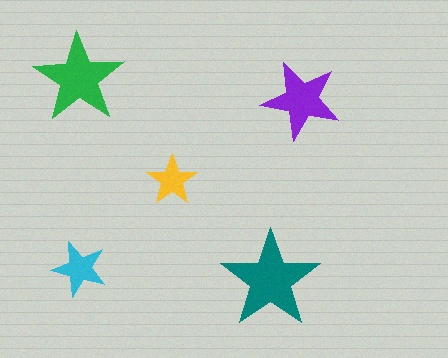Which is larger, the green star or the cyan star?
The green one.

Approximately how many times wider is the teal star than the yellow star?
About 2 times wider.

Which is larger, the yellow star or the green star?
The green one.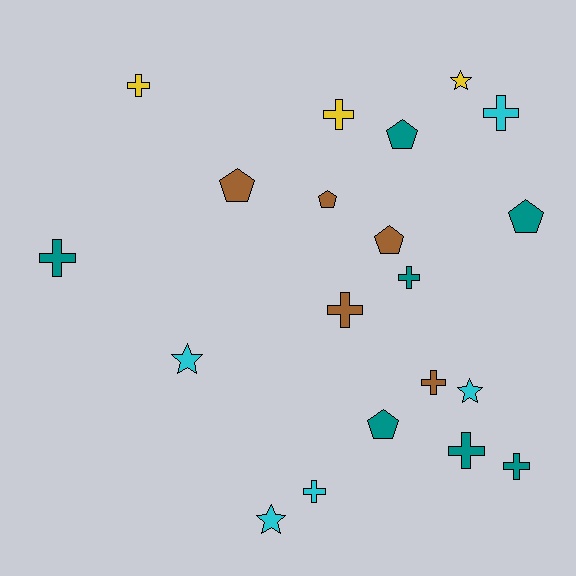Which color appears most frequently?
Teal, with 7 objects.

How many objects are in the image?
There are 20 objects.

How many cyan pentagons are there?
There are no cyan pentagons.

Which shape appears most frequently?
Cross, with 10 objects.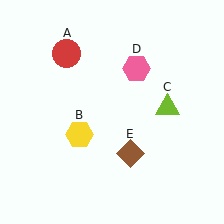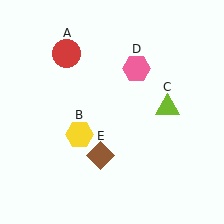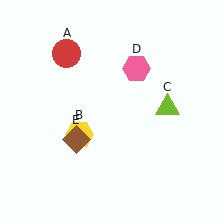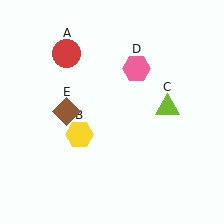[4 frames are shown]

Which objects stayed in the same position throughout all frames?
Red circle (object A) and yellow hexagon (object B) and lime triangle (object C) and pink hexagon (object D) remained stationary.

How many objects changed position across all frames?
1 object changed position: brown diamond (object E).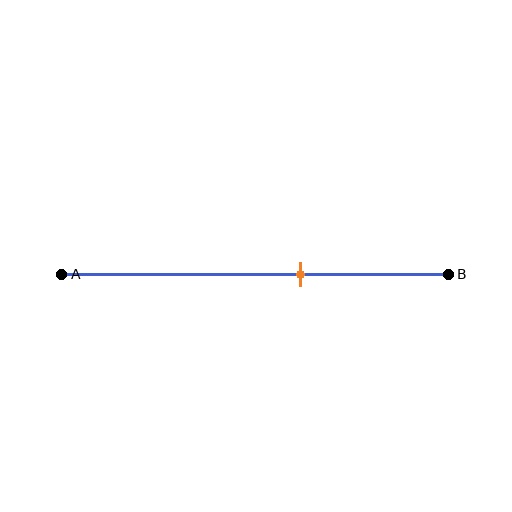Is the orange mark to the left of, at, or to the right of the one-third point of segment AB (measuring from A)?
The orange mark is to the right of the one-third point of segment AB.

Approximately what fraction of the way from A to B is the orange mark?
The orange mark is approximately 60% of the way from A to B.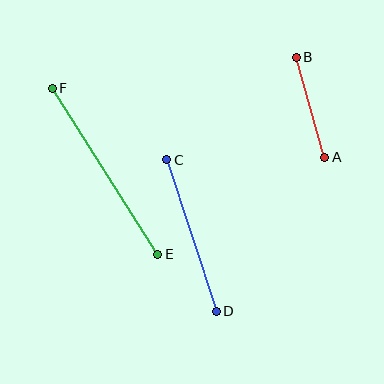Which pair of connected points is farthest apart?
Points E and F are farthest apart.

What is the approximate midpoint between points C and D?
The midpoint is at approximately (192, 236) pixels.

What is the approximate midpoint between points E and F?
The midpoint is at approximately (105, 171) pixels.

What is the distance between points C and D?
The distance is approximately 159 pixels.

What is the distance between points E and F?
The distance is approximately 197 pixels.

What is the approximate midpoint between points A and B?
The midpoint is at approximately (311, 107) pixels.